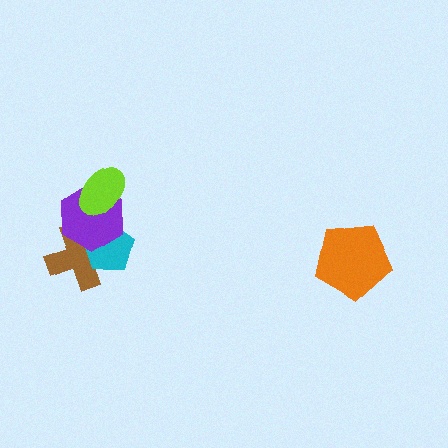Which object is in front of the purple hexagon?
The lime ellipse is in front of the purple hexagon.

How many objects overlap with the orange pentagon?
0 objects overlap with the orange pentagon.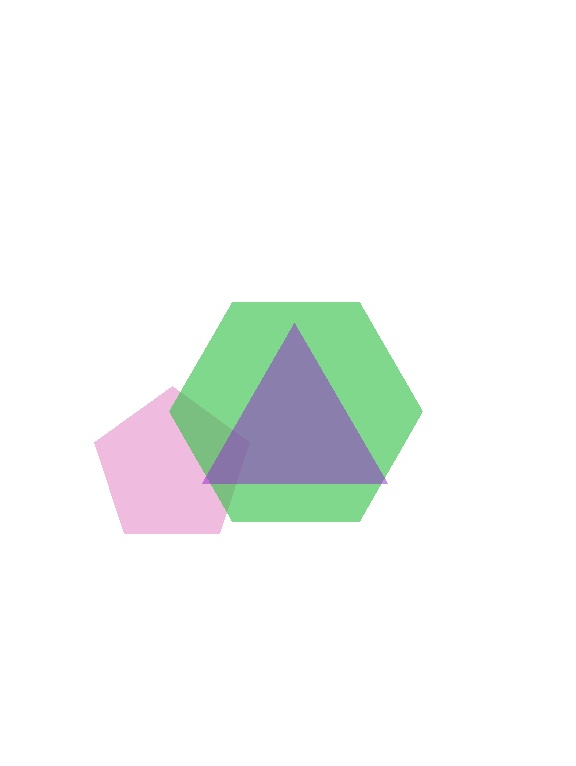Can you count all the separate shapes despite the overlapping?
Yes, there are 3 separate shapes.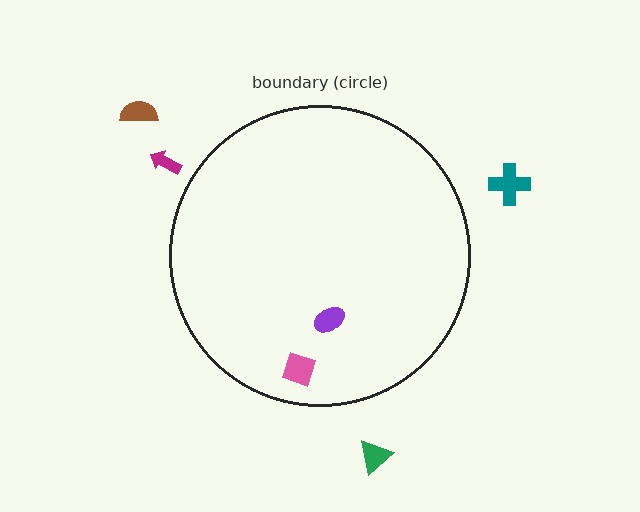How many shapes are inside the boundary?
2 inside, 4 outside.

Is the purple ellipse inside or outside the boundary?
Inside.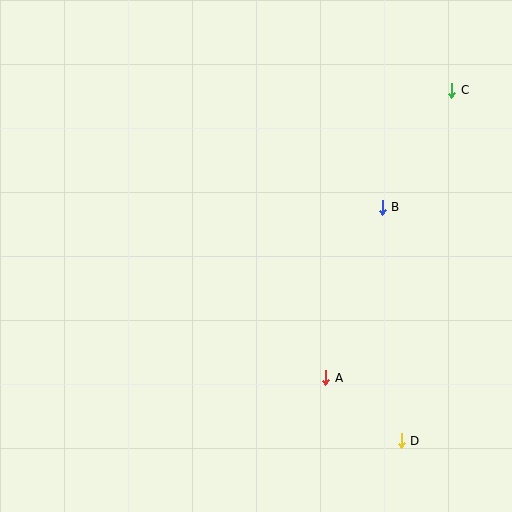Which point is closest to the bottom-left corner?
Point A is closest to the bottom-left corner.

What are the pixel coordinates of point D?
Point D is at (401, 441).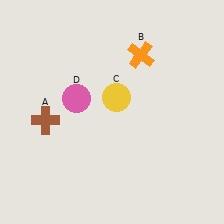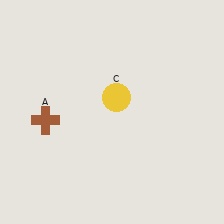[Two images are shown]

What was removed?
The pink circle (D), the orange cross (B) were removed in Image 2.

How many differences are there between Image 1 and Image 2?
There are 2 differences between the two images.